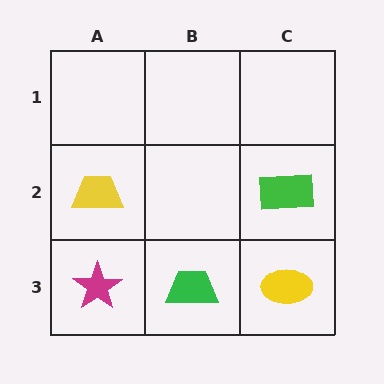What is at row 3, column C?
A yellow ellipse.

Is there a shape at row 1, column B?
No, that cell is empty.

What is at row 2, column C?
A green rectangle.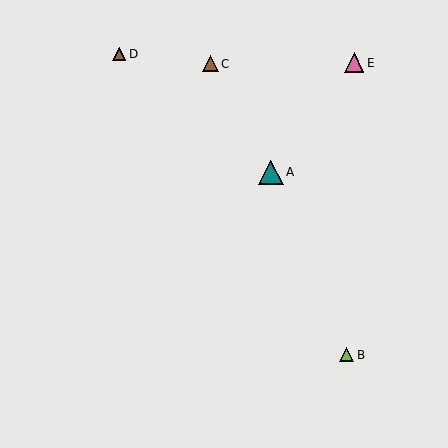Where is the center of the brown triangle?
The center of the brown triangle is at (119, 54).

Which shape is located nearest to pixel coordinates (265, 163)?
The teal triangle (labeled A) at (271, 172) is nearest to that location.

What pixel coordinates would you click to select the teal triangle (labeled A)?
Click at (271, 172) to select the teal triangle A.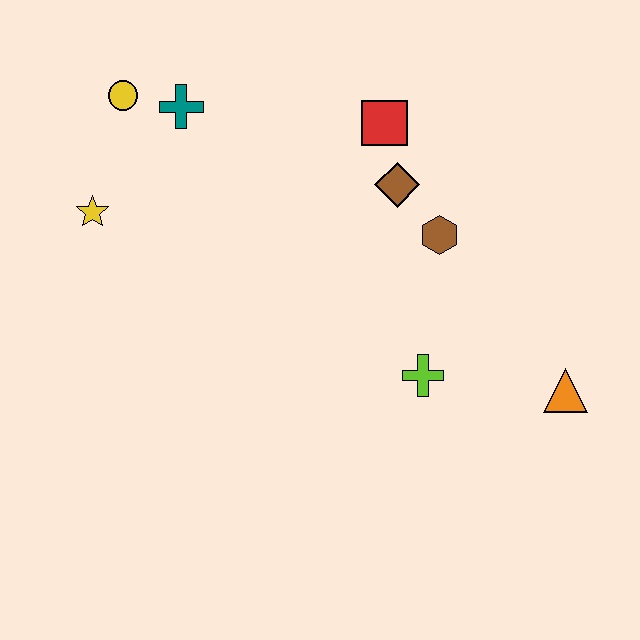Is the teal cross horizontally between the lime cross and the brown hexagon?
No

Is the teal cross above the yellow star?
Yes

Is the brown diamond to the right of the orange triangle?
No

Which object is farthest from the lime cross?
The yellow circle is farthest from the lime cross.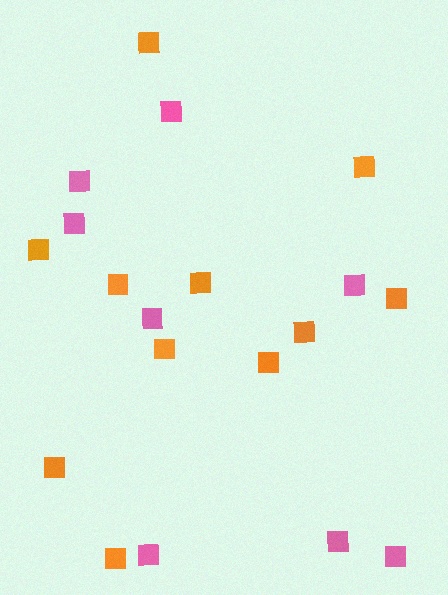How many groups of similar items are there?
There are 2 groups: one group of orange squares (11) and one group of pink squares (8).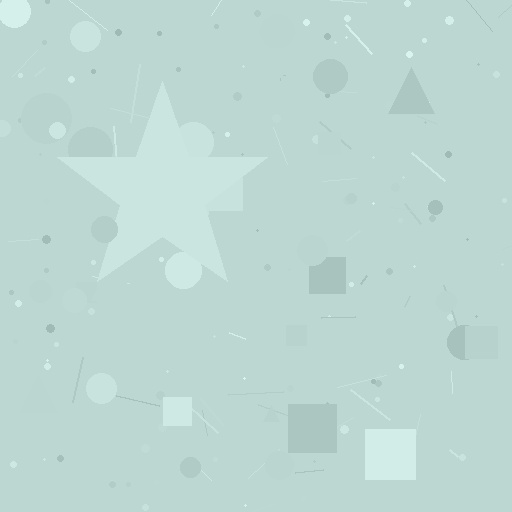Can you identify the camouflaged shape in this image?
The camouflaged shape is a star.